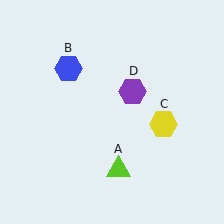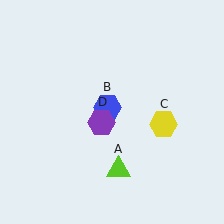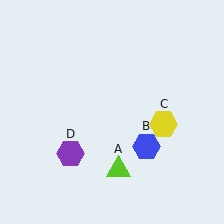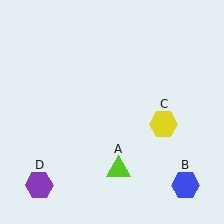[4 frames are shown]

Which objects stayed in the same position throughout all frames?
Lime triangle (object A) and yellow hexagon (object C) remained stationary.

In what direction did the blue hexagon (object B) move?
The blue hexagon (object B) moved down and to the right.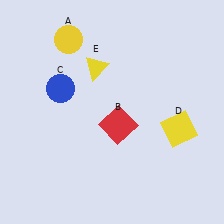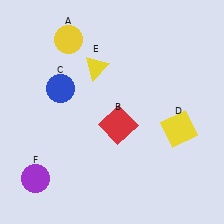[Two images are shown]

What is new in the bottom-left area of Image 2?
A purple circle (F) was added in the bottom-left area of Image 2.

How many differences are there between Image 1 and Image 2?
There is 1 difference between the two images.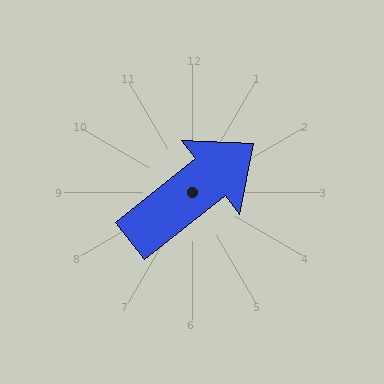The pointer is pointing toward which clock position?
Roughly 2 o'clock.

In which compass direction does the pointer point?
Northeast.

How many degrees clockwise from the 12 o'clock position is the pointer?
Approximately 52 degrees.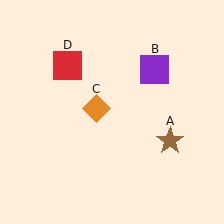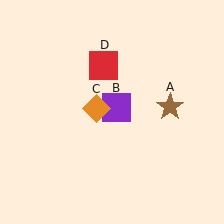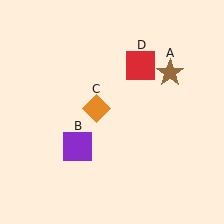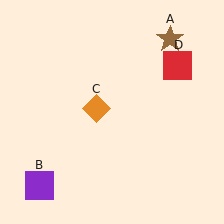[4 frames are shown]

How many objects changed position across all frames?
3 objects changed position: brown star (object A), purple square (object B), red square (object D).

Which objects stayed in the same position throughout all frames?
Orange diamond (object C) remained stationary.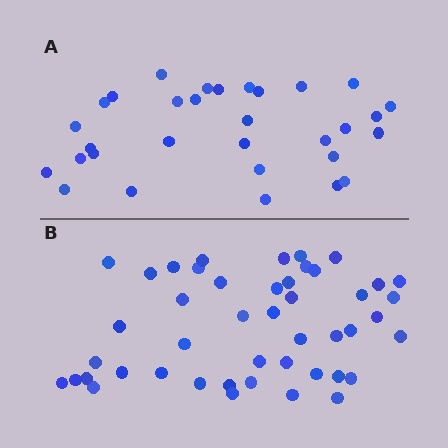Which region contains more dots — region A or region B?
Region B (the bottom region) has more dots.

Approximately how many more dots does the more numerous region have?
Region B has approximately 15 more dots than region A.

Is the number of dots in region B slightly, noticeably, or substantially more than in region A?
Region B has substantially more. The ratio is roughly 1.5 to 1.